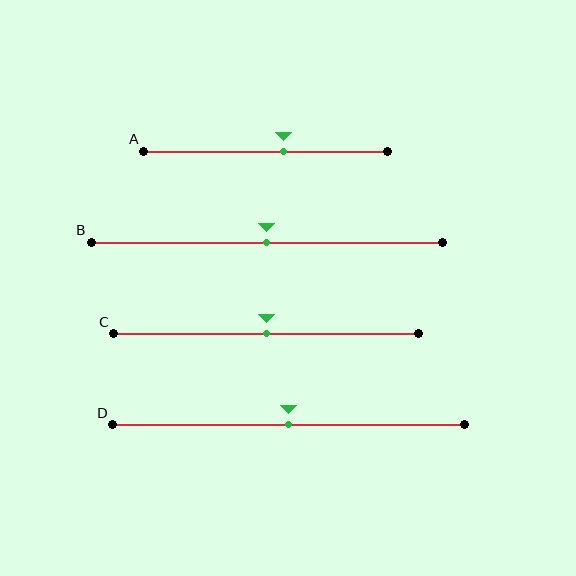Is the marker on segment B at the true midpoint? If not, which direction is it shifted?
Yes, the marker on segment B is at the true midpoint.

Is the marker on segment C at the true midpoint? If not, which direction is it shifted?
Yes, the marker on segment C is at the true midpoint.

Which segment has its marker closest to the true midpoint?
Segment B has its marker closest to the true midpoint.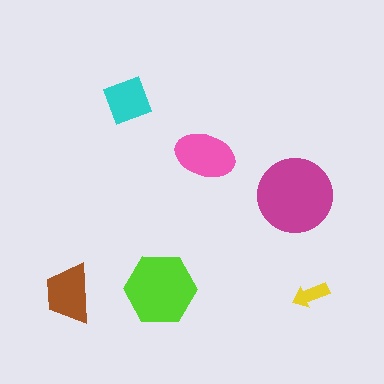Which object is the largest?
The magenta circle.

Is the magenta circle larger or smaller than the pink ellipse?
Larger.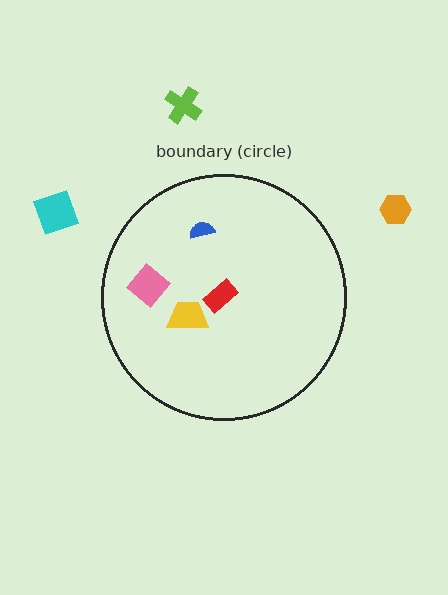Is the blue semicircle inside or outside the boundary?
Inside.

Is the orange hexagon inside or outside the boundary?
Outside.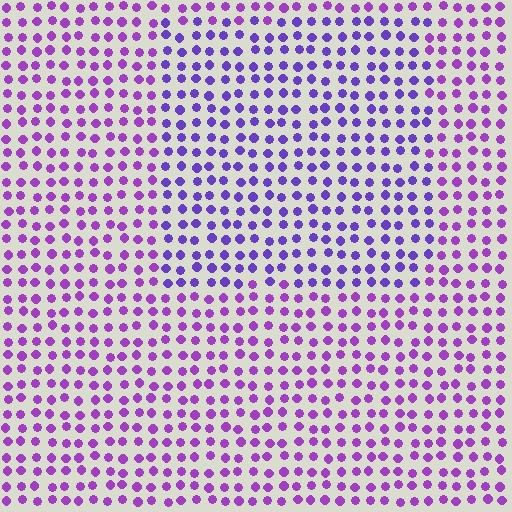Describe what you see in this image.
The image is filled with small purple elements in a uniform arrangement. A rectangle-shaped region is visible where the elements are tinted to a slightly different hue, forming a subtle color boundary.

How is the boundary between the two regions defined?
The boundary is defined purely by a slight shift in hue (about 26 degrees). Spacing, size, and orientation are identical on both sides.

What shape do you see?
I see a rectangle.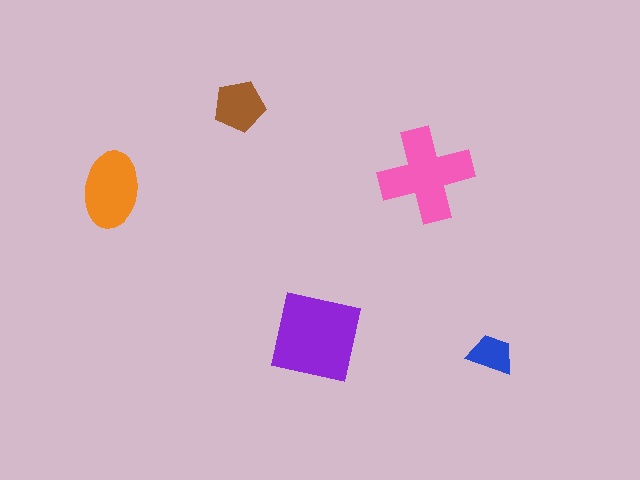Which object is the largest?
The purple square.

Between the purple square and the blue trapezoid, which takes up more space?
The purple square.